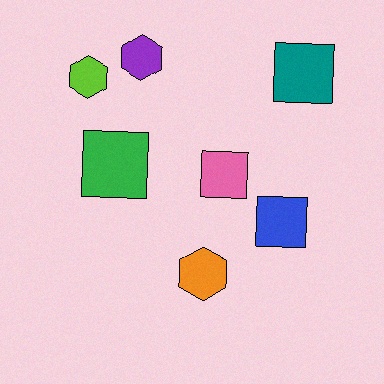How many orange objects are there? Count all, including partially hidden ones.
There is 1 orange object.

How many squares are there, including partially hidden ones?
There are 4 squares.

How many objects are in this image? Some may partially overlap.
There are 7 objects.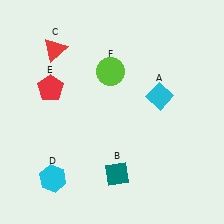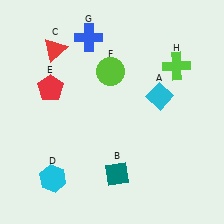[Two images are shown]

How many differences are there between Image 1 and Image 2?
There are 2 differences between the two images.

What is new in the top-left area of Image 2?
A blue cross (G) was added in the top-left area of Image 2.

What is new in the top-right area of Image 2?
A lime cross (H) was added in the top-right area of Image 2.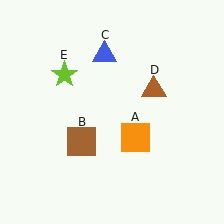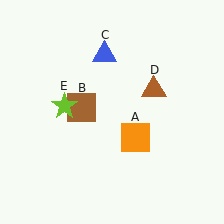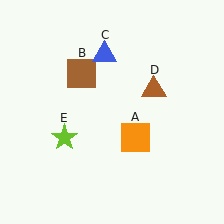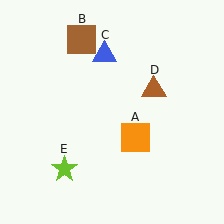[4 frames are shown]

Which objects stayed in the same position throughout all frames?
Orange square (object A) and blue triangle (object C) and brown triangle (object D) remained stationary.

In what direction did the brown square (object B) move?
The brown square (object B) moved up.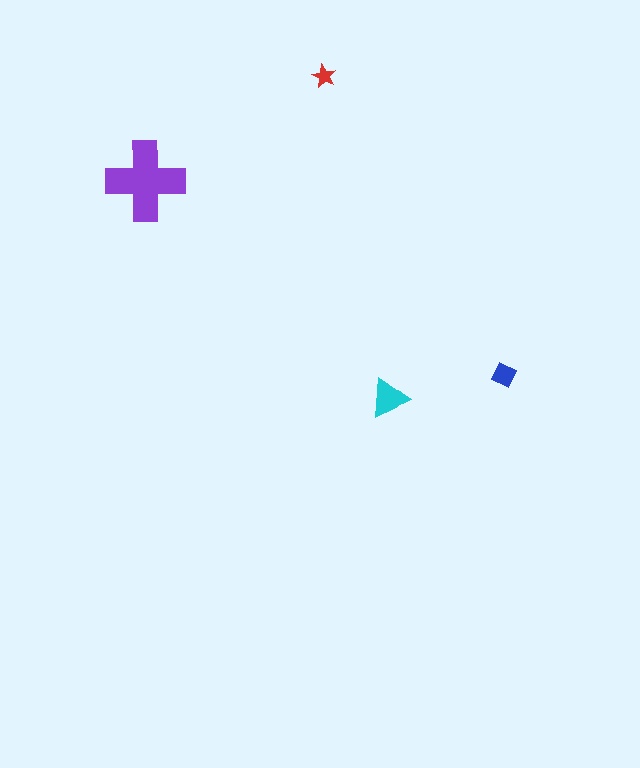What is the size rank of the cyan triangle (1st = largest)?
2nd.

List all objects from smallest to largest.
The red star, the blue diamond, the cyan triangle, the purple cross.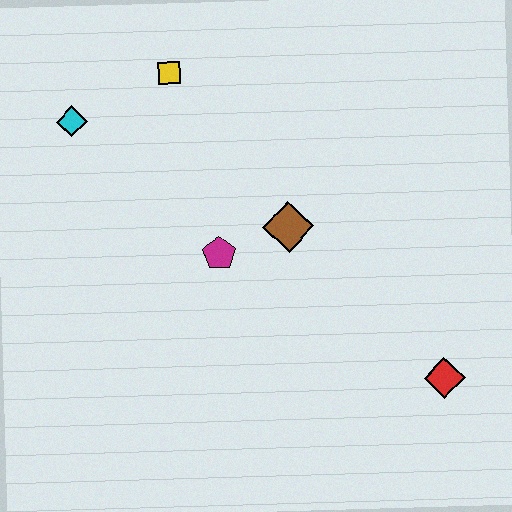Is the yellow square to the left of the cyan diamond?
No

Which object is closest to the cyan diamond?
The yellow square is closest to the cyan diamond.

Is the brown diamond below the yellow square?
Yes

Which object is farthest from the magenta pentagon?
The red diamond is farthest from the magenta pentagon.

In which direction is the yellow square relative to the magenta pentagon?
The yellow square is above the magenta pentagon.